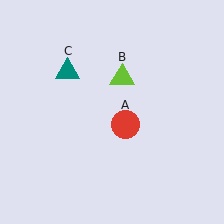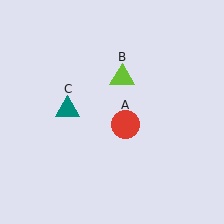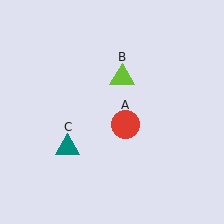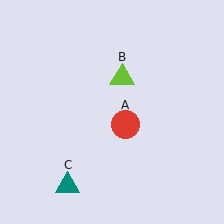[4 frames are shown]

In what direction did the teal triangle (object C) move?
The teal triangle (object C) moved down.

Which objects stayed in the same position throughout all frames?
Red circle (object A) and lime triangle (object B) remained stationary.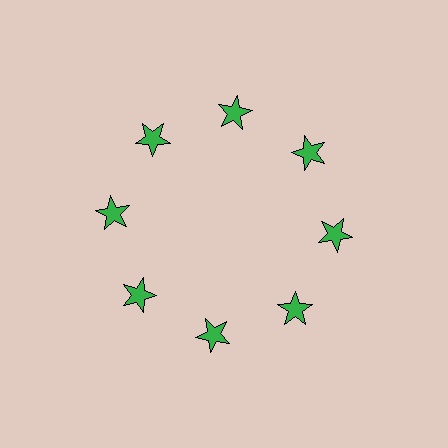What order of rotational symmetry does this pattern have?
This pattern has 8-fold rotational symmetry.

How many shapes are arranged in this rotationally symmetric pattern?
There are 8 shapes, arranged in 8 groups of 1.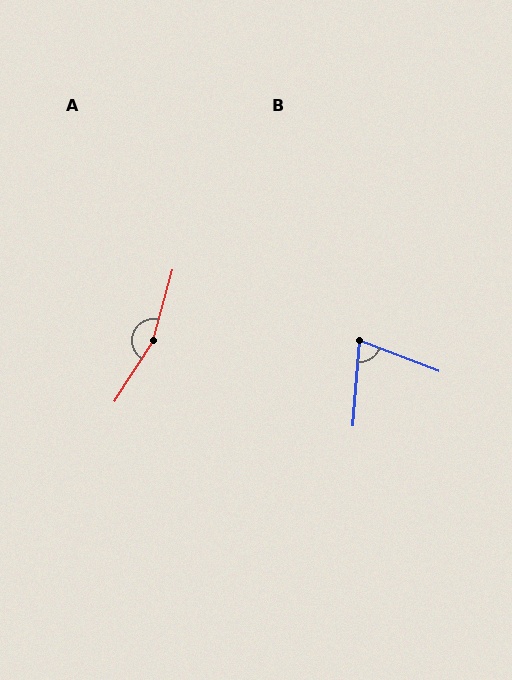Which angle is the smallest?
B, at approximately 73 degrees.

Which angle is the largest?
A, at approximately 162 degrees.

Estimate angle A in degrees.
Approximately 162 degrees.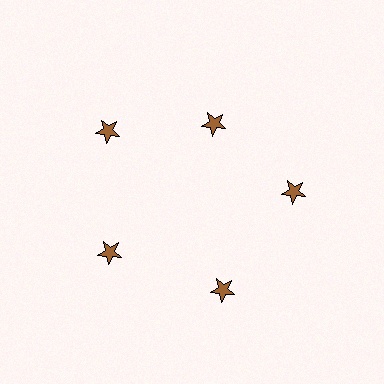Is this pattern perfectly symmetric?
No. The 5 brown stars are arranged in a ring, but one element near the 1 o'clock position is pulled inward toward the center, breaking the 5-fold rotational symmetry.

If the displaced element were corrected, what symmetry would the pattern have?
It would have 5-fold rotational symmetry — the pattern would map onto itself every 72 degrees.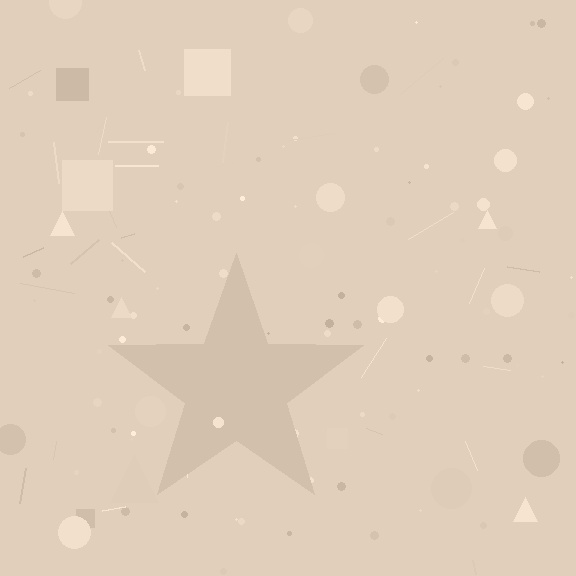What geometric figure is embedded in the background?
A star is embedded in the background.